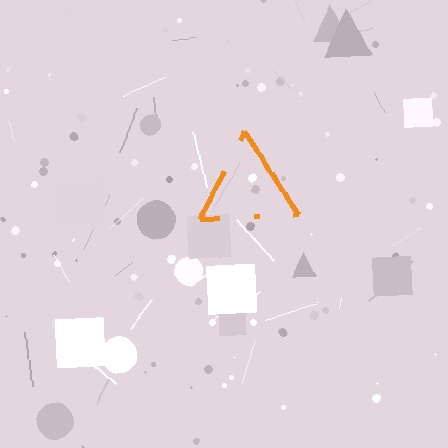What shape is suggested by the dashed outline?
The dashed outline suggests a triangle.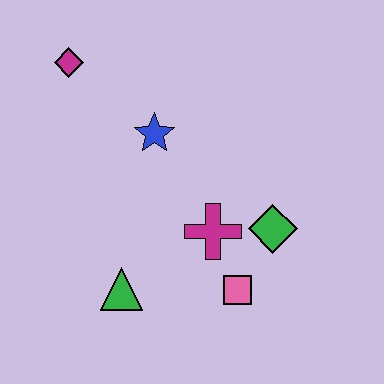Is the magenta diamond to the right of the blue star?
No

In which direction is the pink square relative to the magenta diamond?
The pink square is below the magenta diamond.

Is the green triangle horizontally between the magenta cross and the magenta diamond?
Yes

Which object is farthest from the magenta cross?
The magenta diamond is farthest from the magenta cross.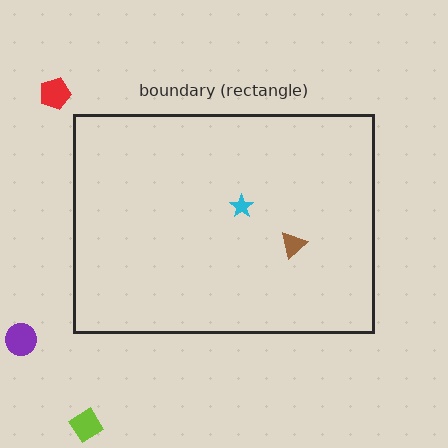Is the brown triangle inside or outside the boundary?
Inside.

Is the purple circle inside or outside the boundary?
Outside.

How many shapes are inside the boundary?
2 inside, 3 outside.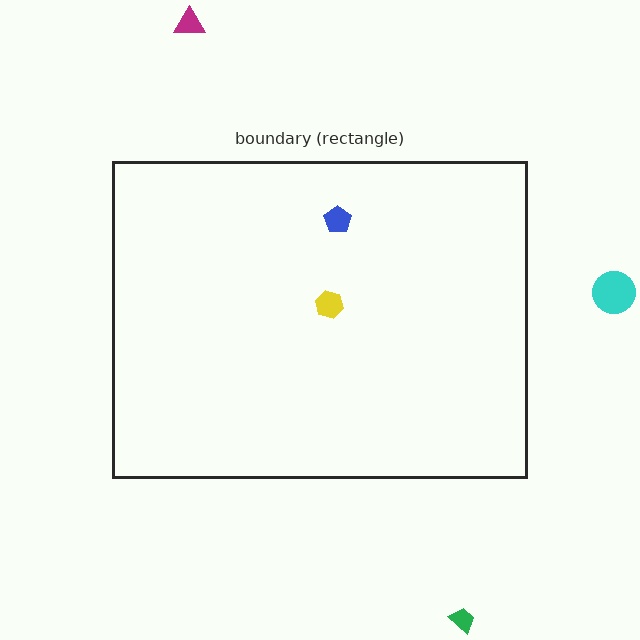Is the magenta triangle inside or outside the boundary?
Outside.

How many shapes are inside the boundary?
2 inside, 3 outside.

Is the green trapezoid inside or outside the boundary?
Outside.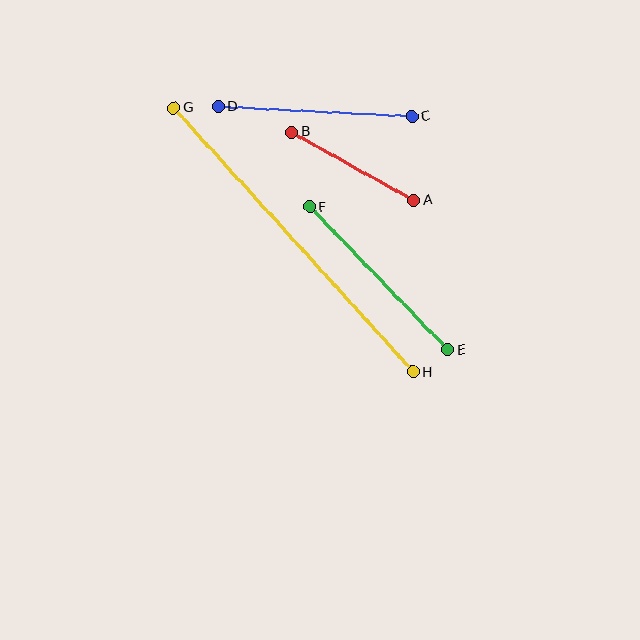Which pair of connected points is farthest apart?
Points G and H are farthest apart.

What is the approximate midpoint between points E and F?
The midpoint is at approximately (379, 278) pixels.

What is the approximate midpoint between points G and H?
The midpoint is at approximately (294, 240) pixels.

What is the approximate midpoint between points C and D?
The midpoint is at approximately (315, 111) pixels.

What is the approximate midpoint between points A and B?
The midpoint is at approximately (353, 166) pixels.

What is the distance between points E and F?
The distance is approximately 198 pixels.